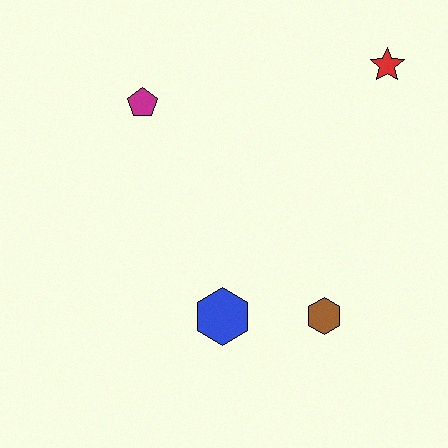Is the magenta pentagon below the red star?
Yes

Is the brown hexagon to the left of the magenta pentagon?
No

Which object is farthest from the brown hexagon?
The magenta pentagon is farthest from the brown hexagon.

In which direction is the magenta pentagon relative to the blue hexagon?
The magenta pentagon is above the blue hexagon.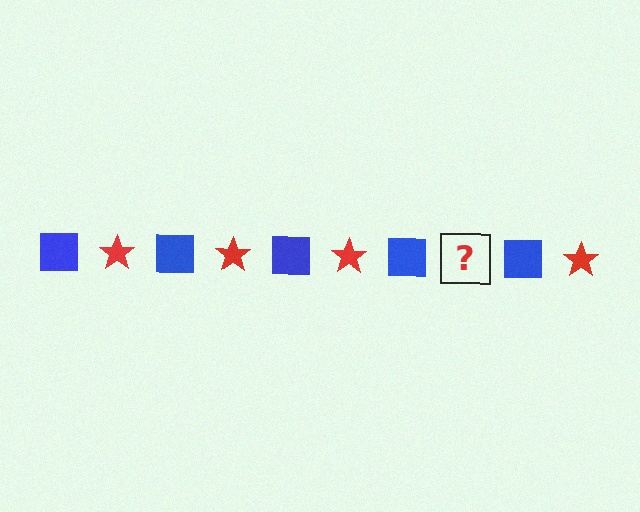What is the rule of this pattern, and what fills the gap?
The rule is that the pattern alternates between blue square and red star. The gap should be filled with a red star.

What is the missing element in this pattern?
The missing element is a red star.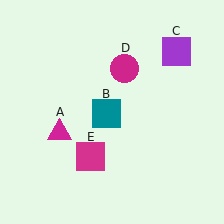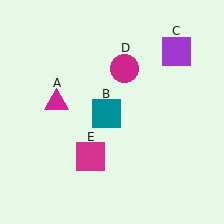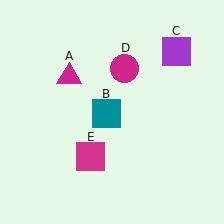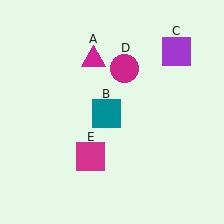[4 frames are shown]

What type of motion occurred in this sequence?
The magenta triangle (object A) rotated clockwise around the center of the scene.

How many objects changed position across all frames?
1 object changed position: magenta triangle (object A).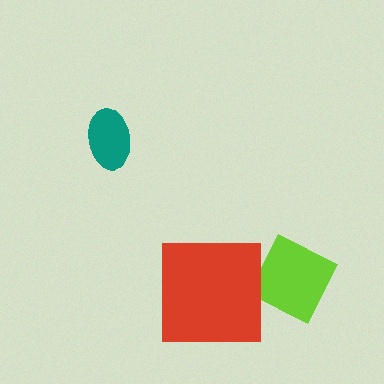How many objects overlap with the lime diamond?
1 object overlaps with the lime diamond.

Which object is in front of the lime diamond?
The red square is in front of the lime diamond.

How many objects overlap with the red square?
1 object overlaps with the red square.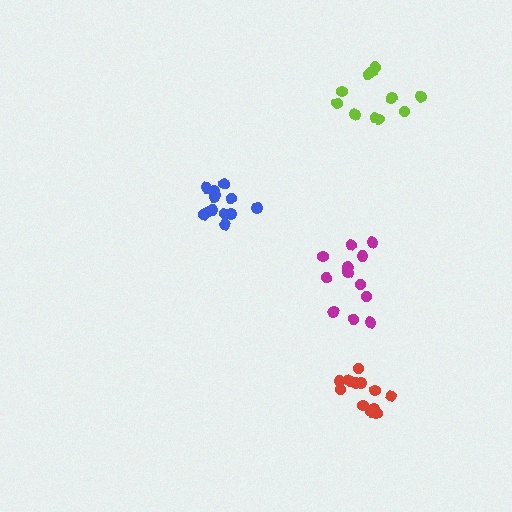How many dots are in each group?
Group 1: 12 dots, Group 2: 12 dots, Group 3: 13 dots, Group 4: 11 dots (48 total).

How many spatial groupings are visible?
There are 4 spatial groupings.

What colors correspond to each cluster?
The clusters are colored: red, magenta, blue, lime.